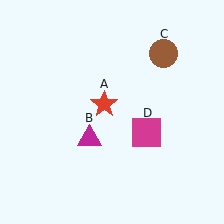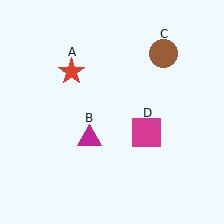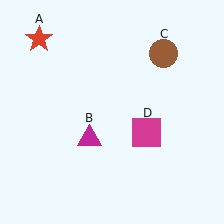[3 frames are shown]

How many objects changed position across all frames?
1 object changed position: red star (object A).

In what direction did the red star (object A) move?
The red star (object A) moved up and to the left.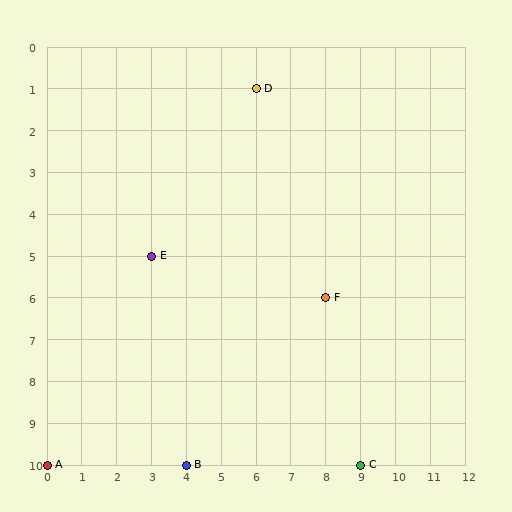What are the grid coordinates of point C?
Point C is at grid coordinates (9, 10).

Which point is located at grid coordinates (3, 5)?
Point E is at (3, 5).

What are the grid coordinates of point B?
Point B is at grid coordinates (4, 10).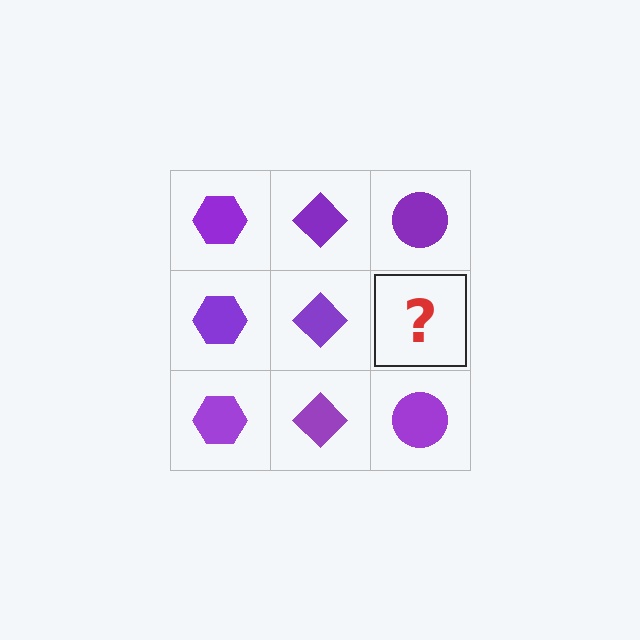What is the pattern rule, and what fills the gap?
The rule is that each column has a consistent shape. The gap should be filled with a purple circle.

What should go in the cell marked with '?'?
The missing cell should contain a purple circle.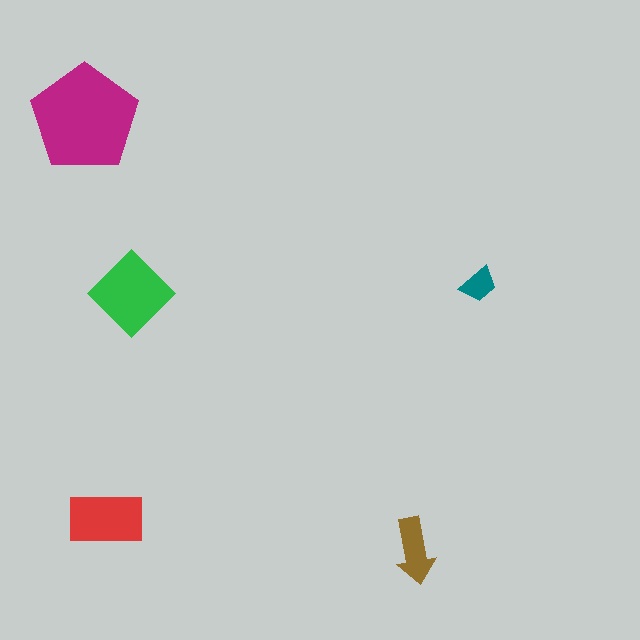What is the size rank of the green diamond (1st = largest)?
2nd.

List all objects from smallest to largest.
The teal trapezoid, the brown arrow, the red rectangle, the green diamond, the magenta pentagon.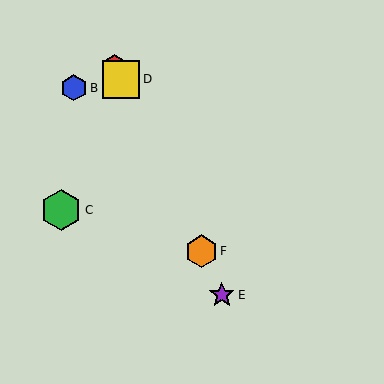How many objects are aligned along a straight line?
4 objects (A, D, E, F) are aligned along a straight line.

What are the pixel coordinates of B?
Object B is at (74, 88).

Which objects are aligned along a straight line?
Objects A, D, E, F are aligned along a straight line.